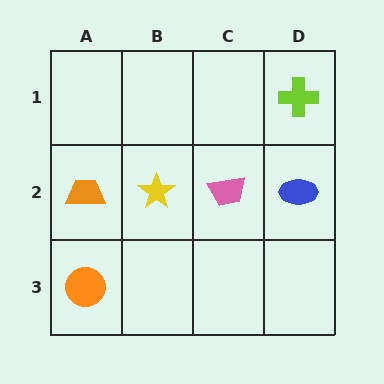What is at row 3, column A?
An orange circle.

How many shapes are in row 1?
1 shape.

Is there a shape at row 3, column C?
No, that cell is empty.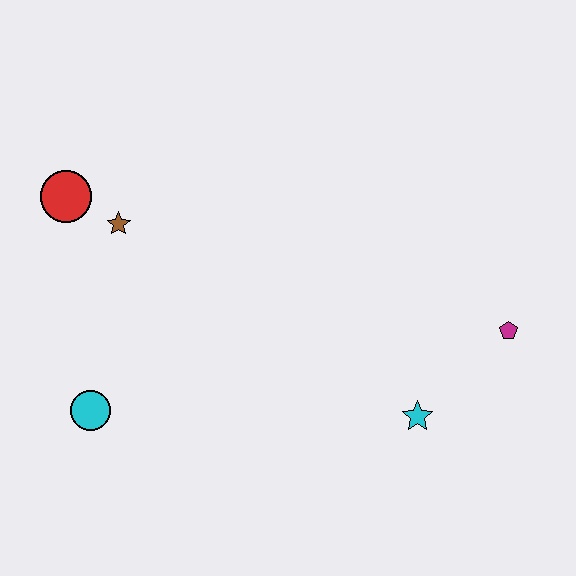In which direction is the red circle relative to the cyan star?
The red circle is to the left of the cyan star.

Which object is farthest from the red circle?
The magenta pentagon is farthest from the red circle.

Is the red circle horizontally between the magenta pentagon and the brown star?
No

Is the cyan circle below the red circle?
Yes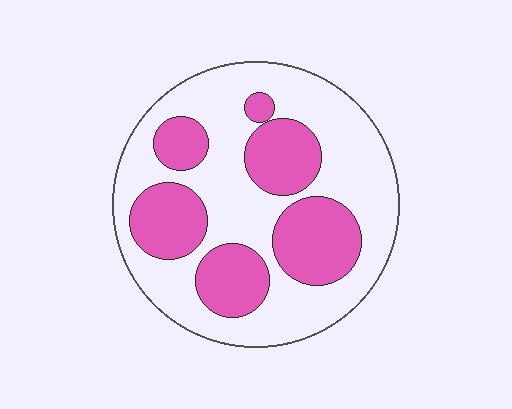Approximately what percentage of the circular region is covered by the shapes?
Approximately 35%.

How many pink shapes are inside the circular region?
6.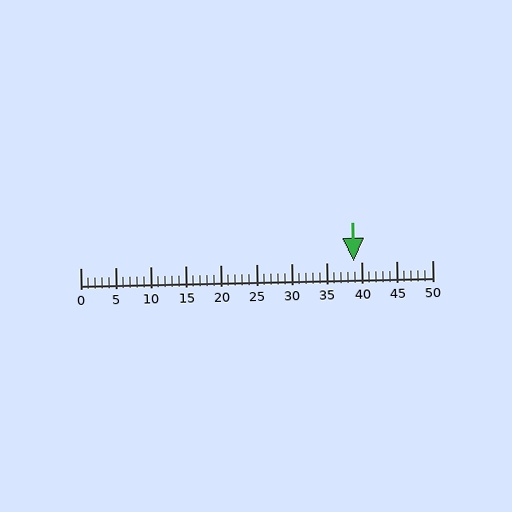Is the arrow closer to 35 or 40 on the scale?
The arrow is closer to 40.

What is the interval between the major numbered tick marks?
The major tick marks are spaced 5 units apart.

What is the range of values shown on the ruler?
The ruler shows values from 0 to 50.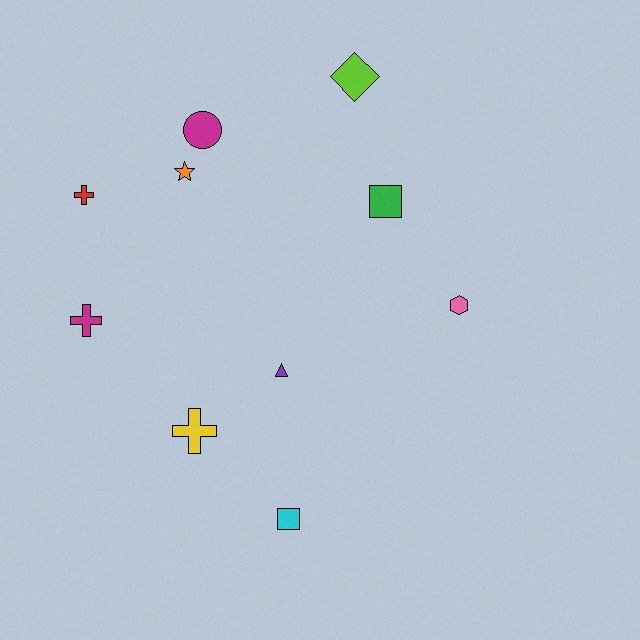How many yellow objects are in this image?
There is 1 yellow object.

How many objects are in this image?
There are 10 objects.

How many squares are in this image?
There are 2 squares.